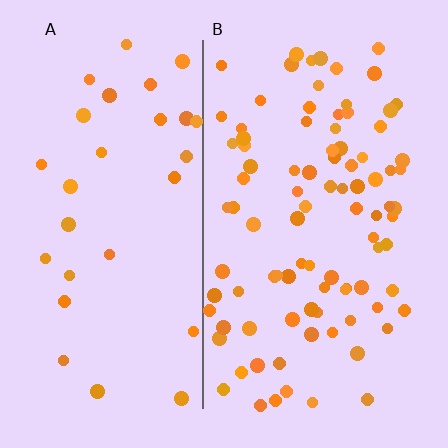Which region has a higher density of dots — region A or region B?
B (the right).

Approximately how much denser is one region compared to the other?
Approximately 3.1× — region B over region A.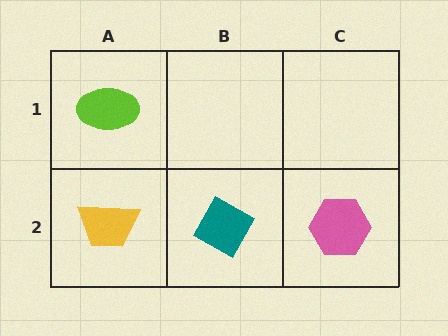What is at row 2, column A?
A yellow trapezoid.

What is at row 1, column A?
A lime ellipse.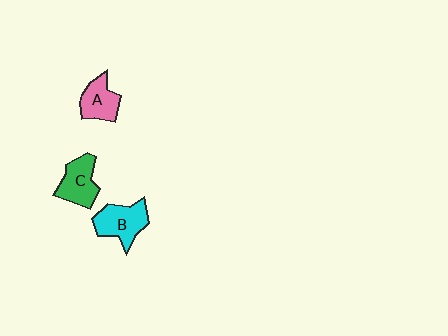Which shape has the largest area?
Shape B (cyan).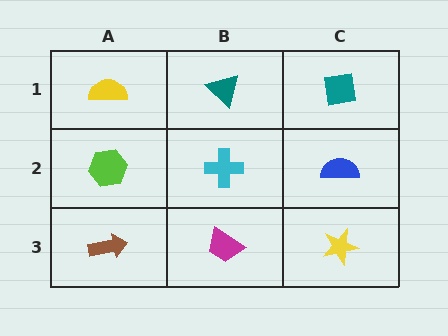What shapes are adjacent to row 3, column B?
A cyan cross (row 2, column B), a brown arrow (row 3, column A), a yellow star (row 3, column C).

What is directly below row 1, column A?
A lime hexagon.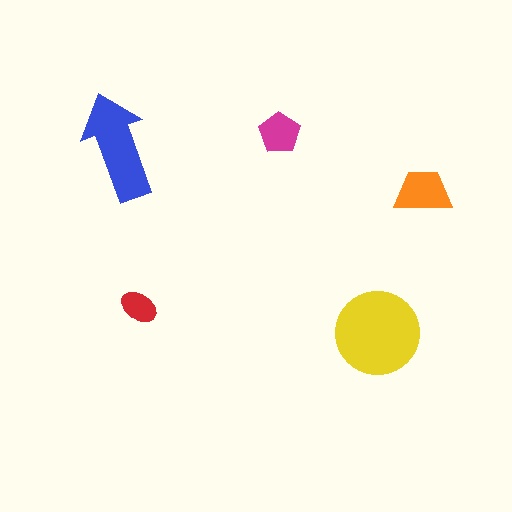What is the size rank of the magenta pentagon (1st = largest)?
4th.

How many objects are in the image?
There are 5 objects in the image.